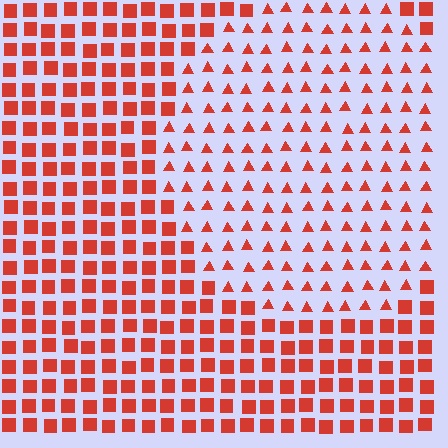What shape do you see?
I see a circle.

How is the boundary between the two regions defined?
The boundary is defined by a change in element shape: triangles inside vs. squares outside. All elements share the same color and spacing.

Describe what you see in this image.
The image is filled with small red elements arranged in a uniform grid. A circle-shaped region contains triangles, while the surrounding area contains squares. The boundary is defined purely by the change in element shape.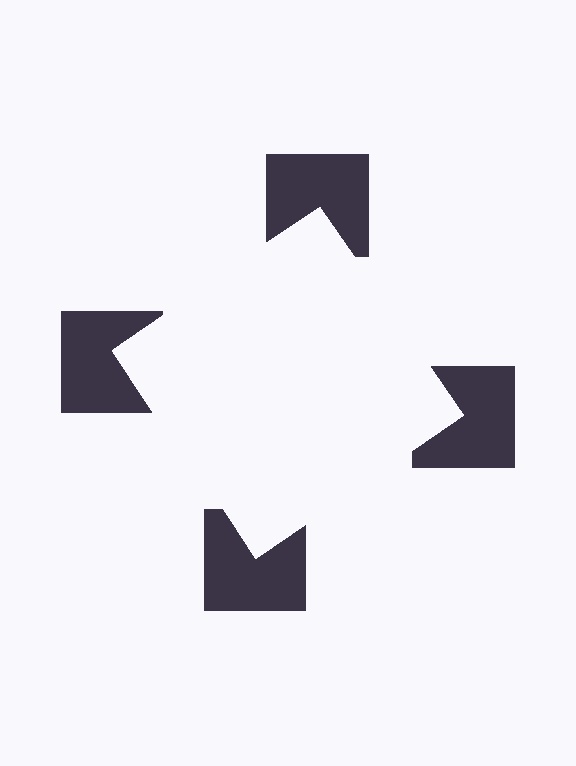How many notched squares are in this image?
There are 4 — one at each vertex of the illusory square.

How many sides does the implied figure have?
4 sides.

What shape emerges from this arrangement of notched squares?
An illusory square — its edges are inferred from the aligned wedge cuts in the notched squares, not physically drawn.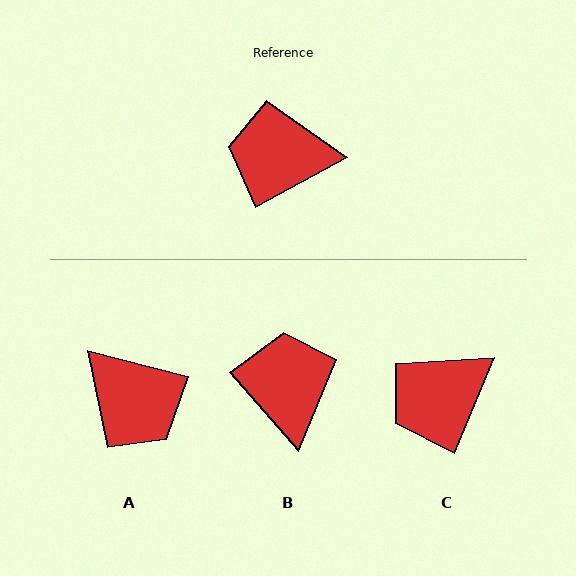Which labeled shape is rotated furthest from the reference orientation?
A, about 137 degrees away.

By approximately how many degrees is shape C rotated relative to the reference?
Approximately 39 degrees counter-clockwise.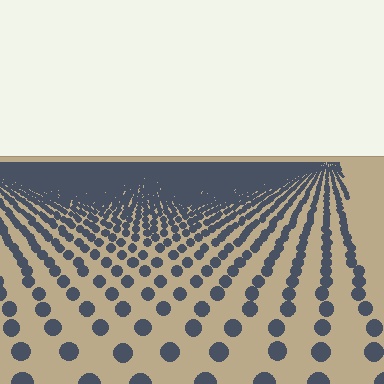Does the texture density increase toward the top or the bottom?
Density increases toward the top.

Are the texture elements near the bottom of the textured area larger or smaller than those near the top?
Larger. Near the bottom, elements are closer to the viewer and appear at a bigger on-screen size.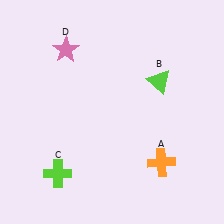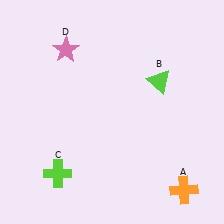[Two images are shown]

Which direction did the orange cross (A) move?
The orange cross (A) moved down.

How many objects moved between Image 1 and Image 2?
1 object moved between the two images.